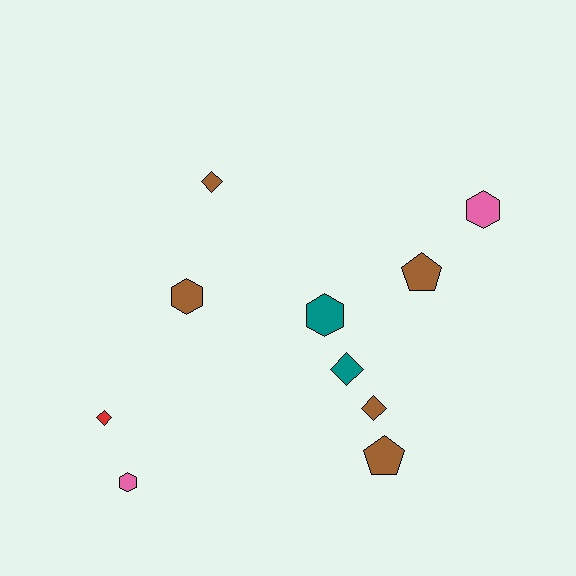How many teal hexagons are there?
There is 1 teal hexagon.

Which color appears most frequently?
Brown, with 5 objects.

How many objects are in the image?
There are 10 objects.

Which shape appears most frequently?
Diamond, with 4 objects.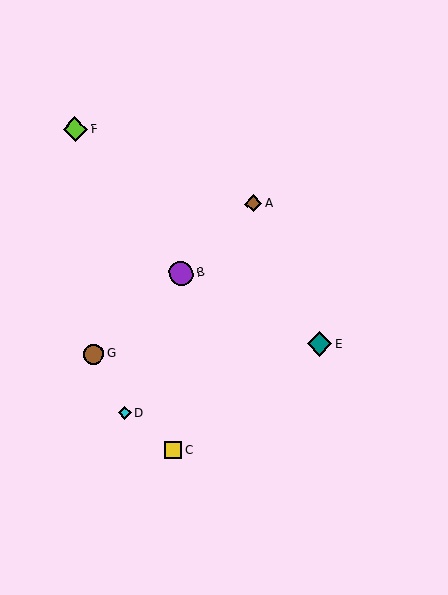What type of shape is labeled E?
Shape E is a teal diamond.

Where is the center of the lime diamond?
The center of the lime diamond is at (75, 129).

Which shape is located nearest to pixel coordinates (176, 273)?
The purple circle (labeled B) at (181, 273) is nearest to that location.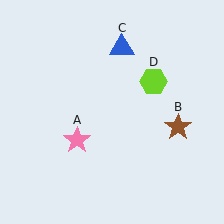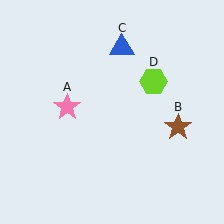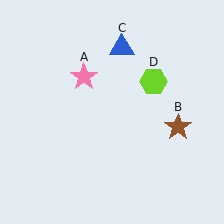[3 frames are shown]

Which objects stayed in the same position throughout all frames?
Brown star (object B) and blue triangle (object C) and lime hexagon (object D) remained stationary.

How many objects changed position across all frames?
1 object changed position: pink star (object A).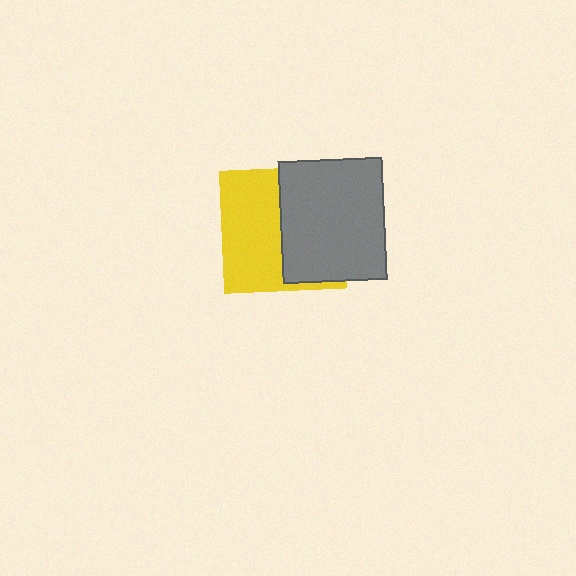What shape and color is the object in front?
The object in front is a gray rectangle.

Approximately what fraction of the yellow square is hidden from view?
Roughly 48% of the yellow square is hidden behind the gray rectangle.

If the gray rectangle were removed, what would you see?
You would see the complete yellow square.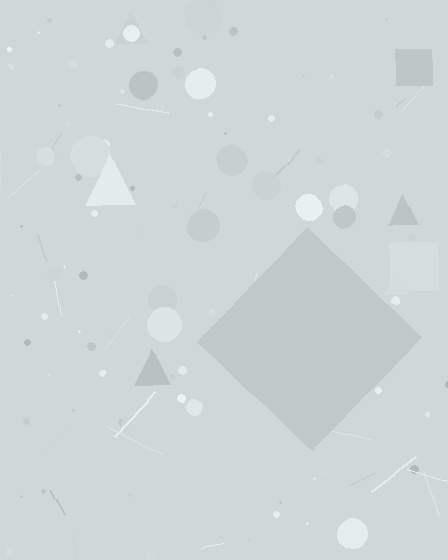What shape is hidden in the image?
A diamond is hidden in the image.